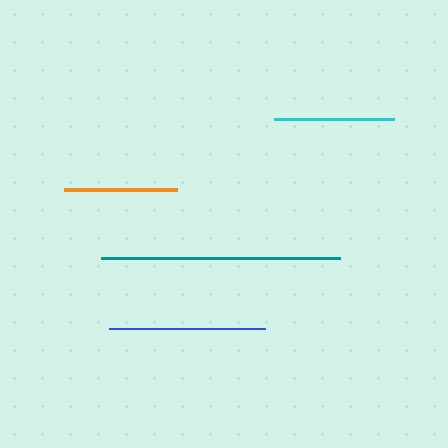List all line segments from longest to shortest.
From longest to shortest: teal, blue, cyan, orange.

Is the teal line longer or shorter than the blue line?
The teal line is longer than the blue line.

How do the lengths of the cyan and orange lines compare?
The cyan and orange lines are approximately the same length.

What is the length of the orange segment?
The orange segment is approximately 113 pixels long.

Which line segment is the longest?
The teal line is the longest at approximately 239 pixels.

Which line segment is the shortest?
The orange line is the shortest at approximately 113 pixels.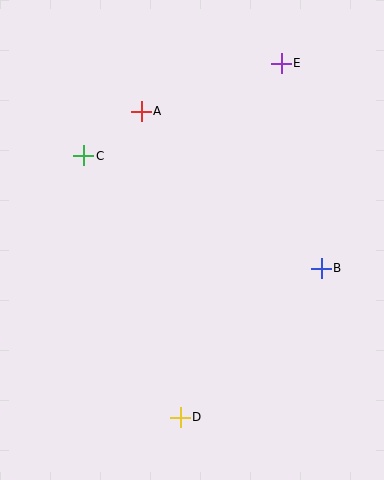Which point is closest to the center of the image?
Point B at (321, 268) is closest to the center.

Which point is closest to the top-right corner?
Point E is closest to the top-right corner.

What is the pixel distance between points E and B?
The distance between E and B is 209 pixels.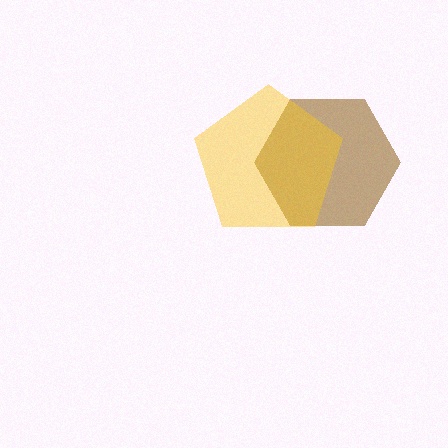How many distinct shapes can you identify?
There are 2 distinct shapes: a brown hexagon, a yellow pentagon.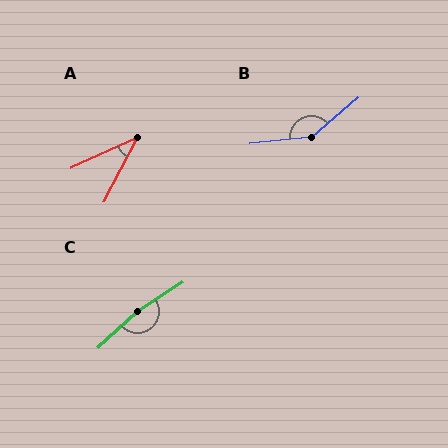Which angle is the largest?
C, at approximately 170 degrees.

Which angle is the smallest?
A, at approximately 38 degrees.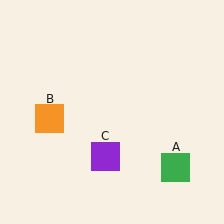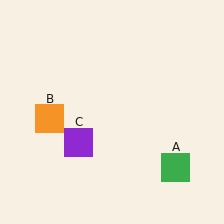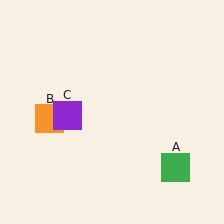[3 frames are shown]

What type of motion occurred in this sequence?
The purple square (object C) rotated clockwise around the center of the scene.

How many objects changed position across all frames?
1 object changed position: purple square (object C).